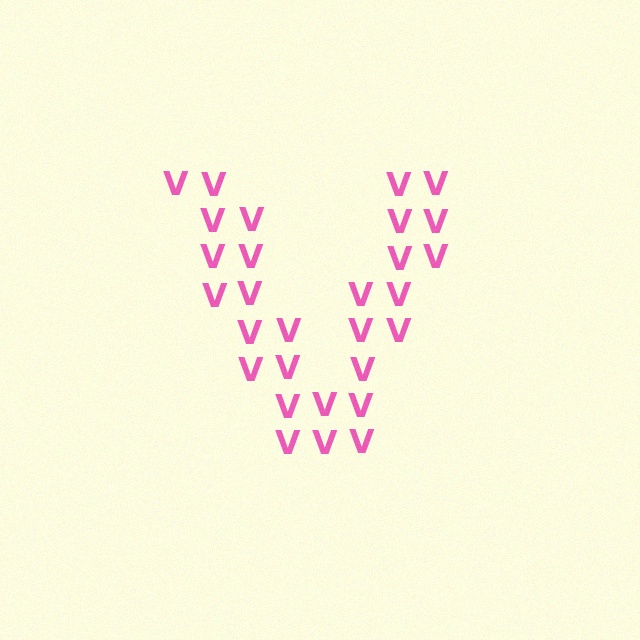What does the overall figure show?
The overall figure shows the letter V.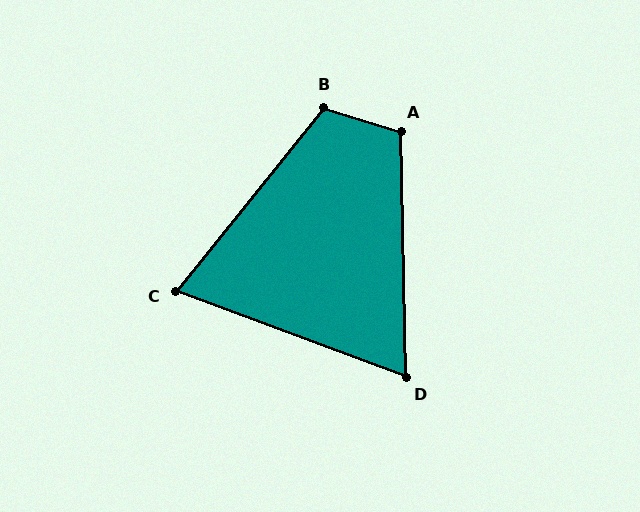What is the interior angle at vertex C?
Approximately 71 degrees (acute).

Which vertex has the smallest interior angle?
D, at approximately 69 degrees.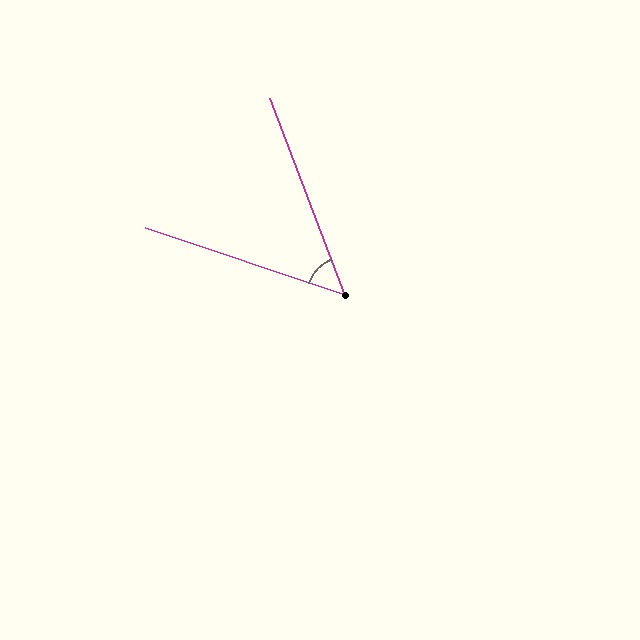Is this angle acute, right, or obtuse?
It is acute.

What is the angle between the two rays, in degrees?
Approximately 50 degrees.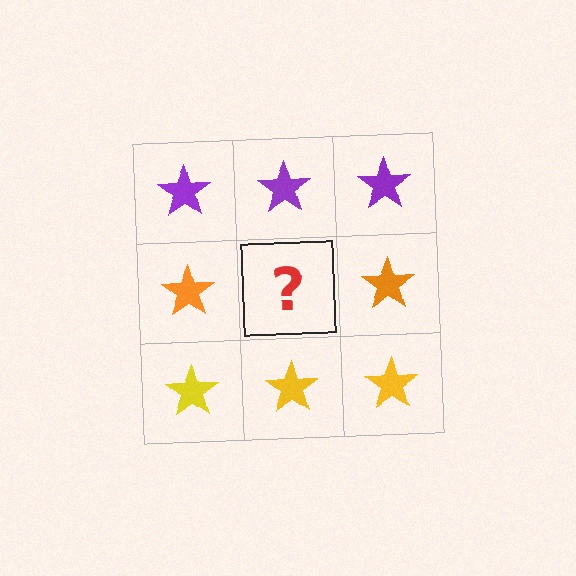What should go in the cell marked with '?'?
The missing cell should contain an orange star.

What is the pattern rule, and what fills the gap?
The rule is that each row has a consistent color. The gap should be filled with an orange star.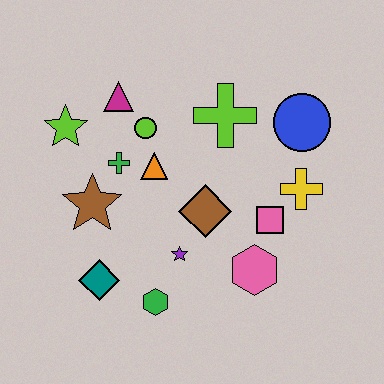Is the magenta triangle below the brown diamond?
No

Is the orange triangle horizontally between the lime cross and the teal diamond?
Yes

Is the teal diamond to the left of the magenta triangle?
Yes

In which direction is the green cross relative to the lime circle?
The green cross is below the lime circle.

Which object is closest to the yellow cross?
The pink square is closest to the yellow cross.